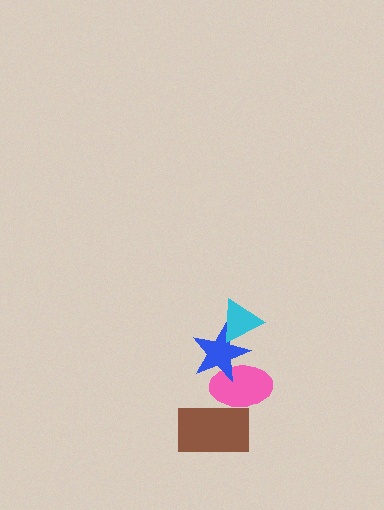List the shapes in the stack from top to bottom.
From top to bottom: the cyan triangle, the blue star, the pink ellipse, the brown rectangle.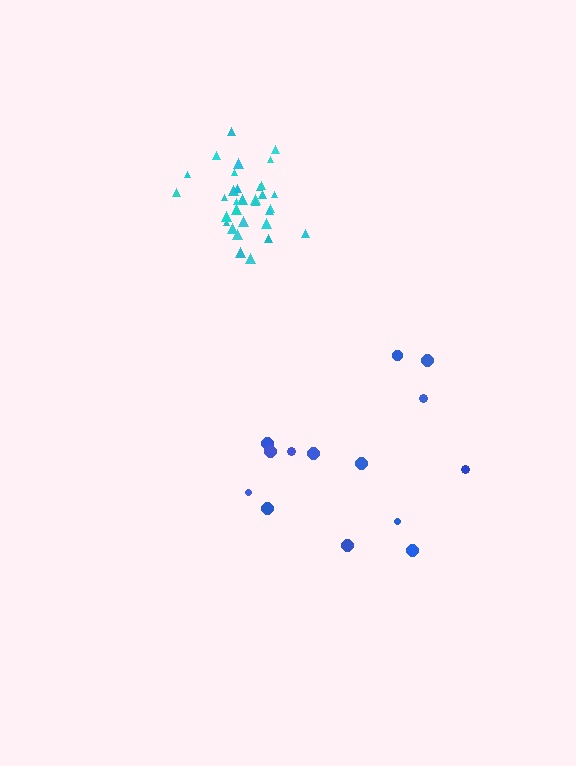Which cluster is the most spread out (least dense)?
Blue.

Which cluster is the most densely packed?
Cyan.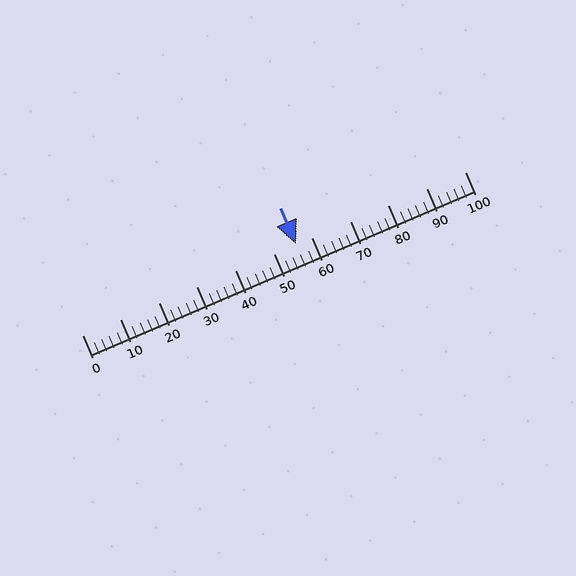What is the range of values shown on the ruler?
The ruler shows values from 0 to 100.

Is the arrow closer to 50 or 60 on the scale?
The arrow is closer to 60.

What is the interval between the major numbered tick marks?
The major tick marks are spaced 10 units apart.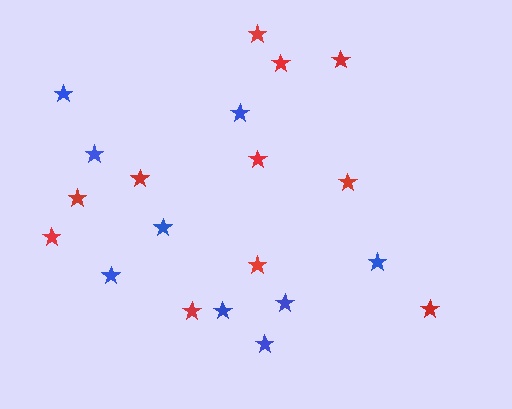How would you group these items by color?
There are 2 groups: one group of red stars (11) and one group of blue stars (9).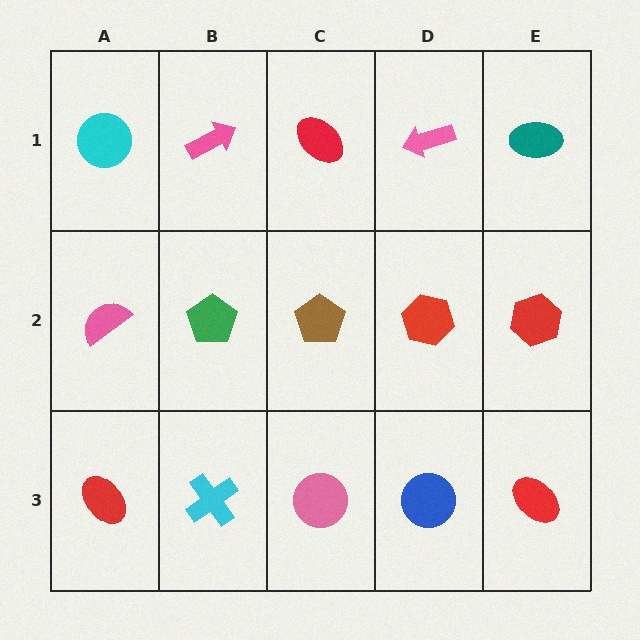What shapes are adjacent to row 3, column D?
A red hexagon (row 2, column D), a pink circle (row 3, column C), a red ellipse (row 3, column E).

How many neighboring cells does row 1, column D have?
3.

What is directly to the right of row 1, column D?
A teal ellipse.